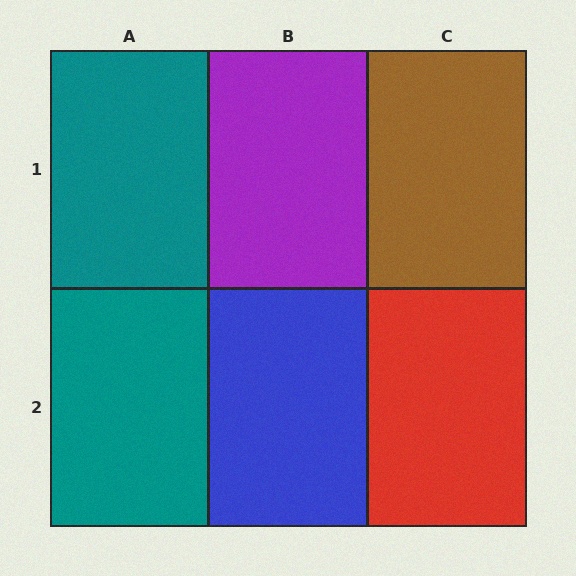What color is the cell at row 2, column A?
Teal.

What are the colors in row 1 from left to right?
Teal, purple, brown.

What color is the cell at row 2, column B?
Blue.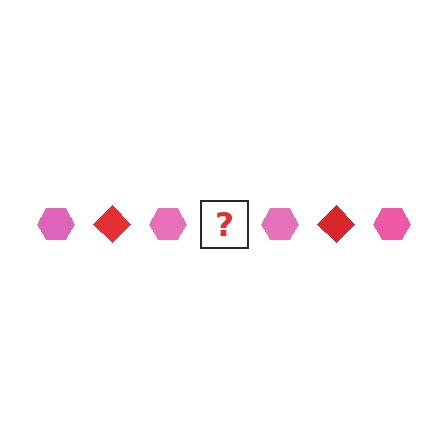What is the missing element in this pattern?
The missing element is a red diamond.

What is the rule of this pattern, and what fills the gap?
The rule is that the pattern alternates between pink hexagon and red diamond. The gap should be filled with a red diamond.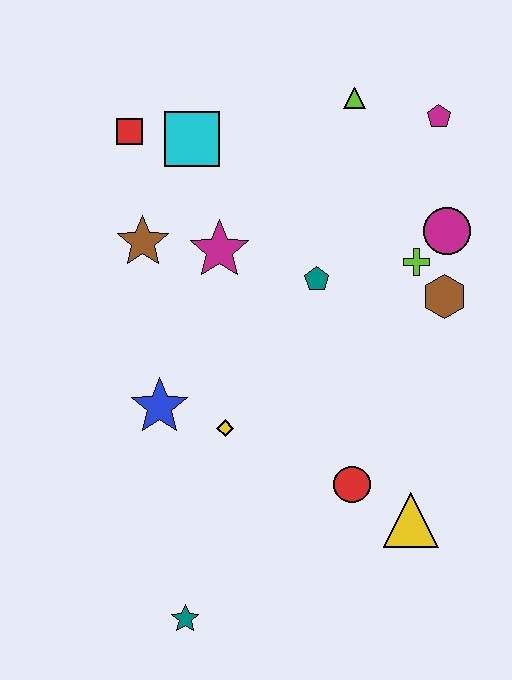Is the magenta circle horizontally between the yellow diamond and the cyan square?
No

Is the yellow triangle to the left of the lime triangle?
No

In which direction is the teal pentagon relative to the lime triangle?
The teal pentagon is below the lime triangle.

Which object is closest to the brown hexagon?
The lime cross is closest to the brown hexagon.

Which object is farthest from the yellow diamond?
The magenta pentagon is farthest from the yellow diamond.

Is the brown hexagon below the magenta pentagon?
Yes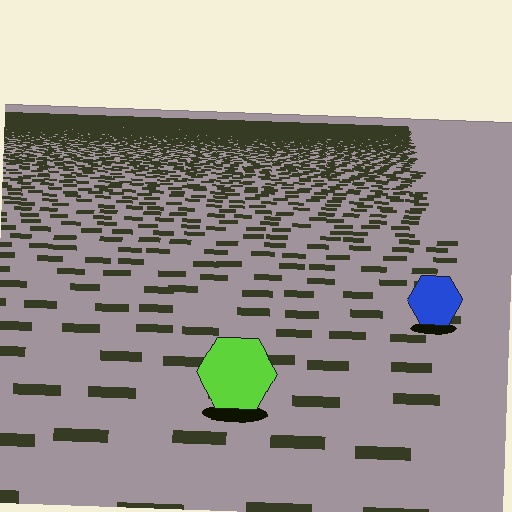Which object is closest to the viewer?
The lime hexagon is closest. The texture marks near it are larger and more spread out.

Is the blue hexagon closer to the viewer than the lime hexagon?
No. The lime hexagon is closer — you can tell from the texture gradient: the ground texture is coarser near it.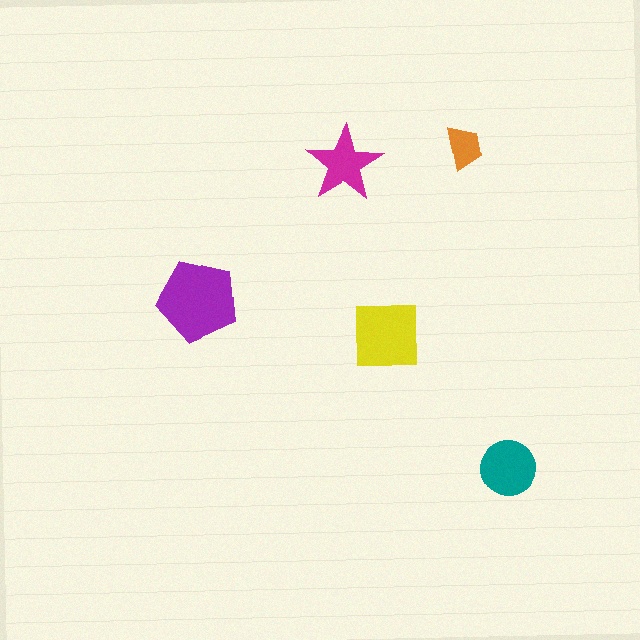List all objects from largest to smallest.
The purple pentagon, the yellow square, the teal circle, the magenta star, the orange trapezoid.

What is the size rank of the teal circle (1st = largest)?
3rd.